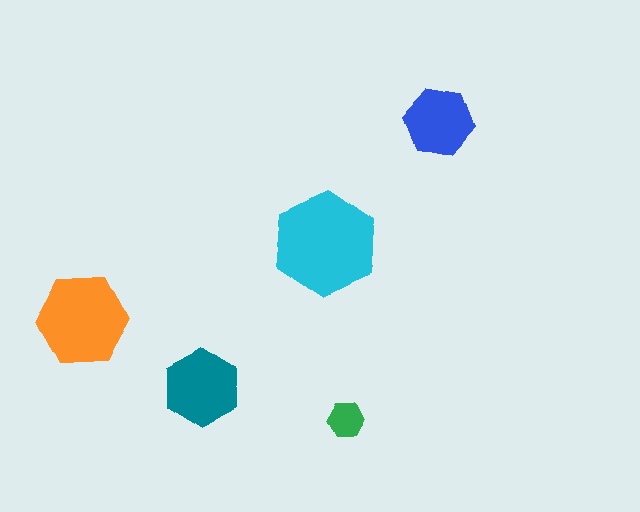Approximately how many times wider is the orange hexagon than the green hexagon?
About 2.5 times wider.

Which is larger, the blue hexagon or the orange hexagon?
The orange one.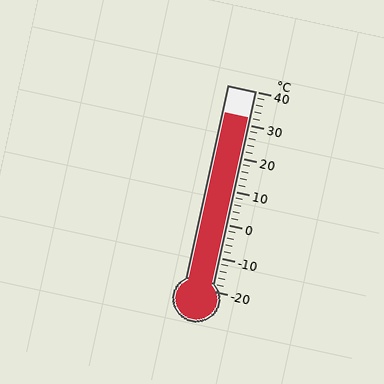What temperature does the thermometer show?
The thermometer shows approximately 32°C.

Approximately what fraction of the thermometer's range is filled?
The thermometer is filled to approximately 85% of its range.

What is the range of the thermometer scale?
The thermometer scale ranges from -20°C to 40°C.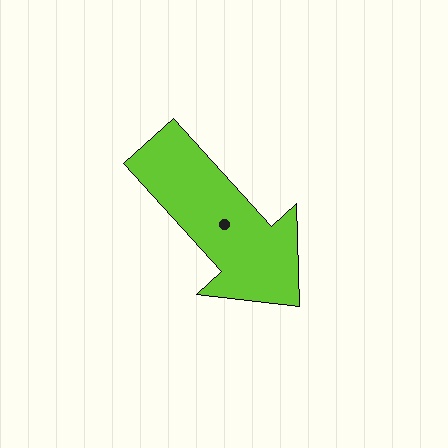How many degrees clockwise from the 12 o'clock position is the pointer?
Approximately 138 degrees.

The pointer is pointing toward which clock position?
Roughly 5 o'clock.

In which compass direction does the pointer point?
Southeast.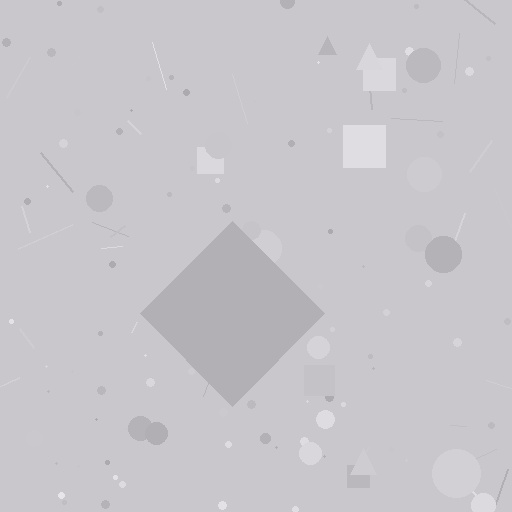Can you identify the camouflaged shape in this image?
The camouflaged shape is a diamond.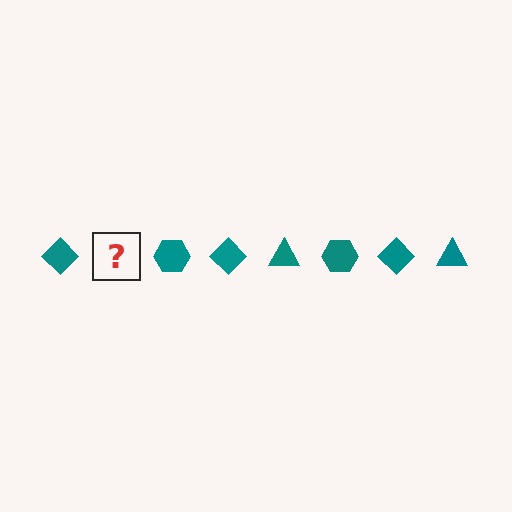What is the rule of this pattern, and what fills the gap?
The rule is that the pattern cycles through diamond, triangle, hexagon shapes in teal. The gap should be filled with a teal triangle.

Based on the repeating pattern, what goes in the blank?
The blank should be a teal triangle.